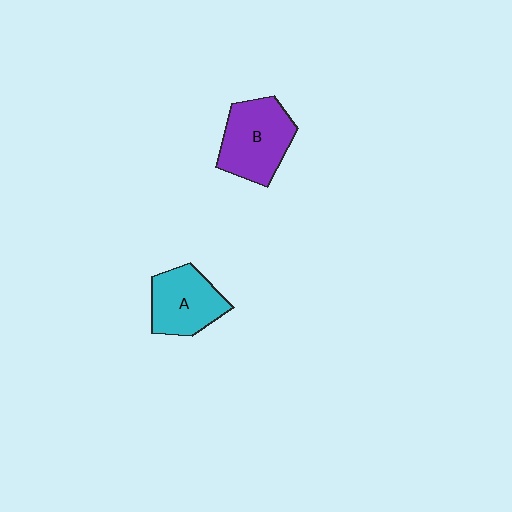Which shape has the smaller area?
Shape A (cyan).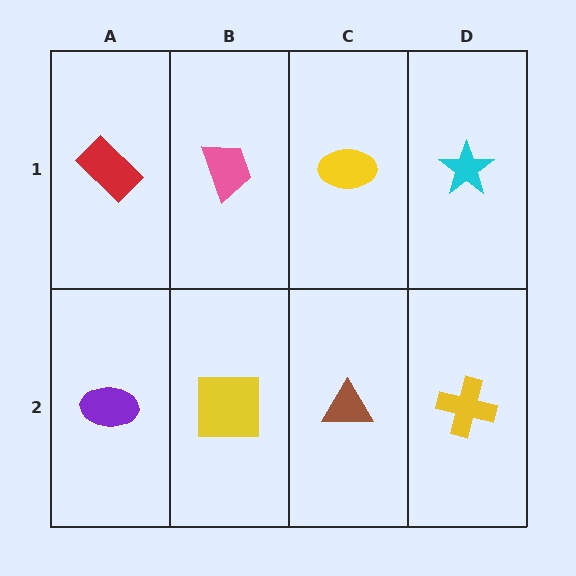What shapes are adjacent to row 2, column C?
A yellow ellipse (row 1, column C), a yellow square (row 2, column B), a yellow cross (row 2, column D).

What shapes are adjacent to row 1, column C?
A brown triangle (row 2, column C), a pink trapezoid (row 1, column B), a cyan star (row 1, column D).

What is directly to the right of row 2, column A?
A yellow square.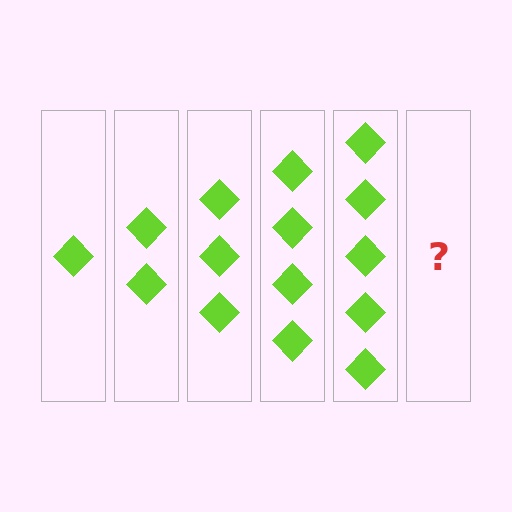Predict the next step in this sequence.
The next step is 6 diamonds.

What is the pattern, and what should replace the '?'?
The pattern is that each step adds one more diamond. The '?' should be 6 diamonds.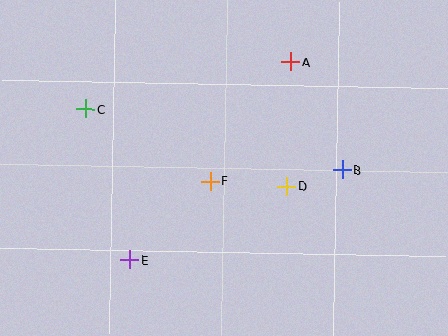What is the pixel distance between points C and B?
The distance between C and B is 263 pixels.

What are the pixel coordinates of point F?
Point F is at (210, 181).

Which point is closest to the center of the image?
Point F at (210, 181) is closest to the center.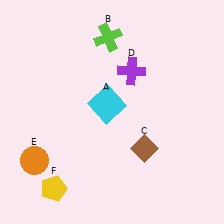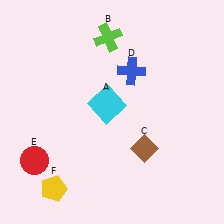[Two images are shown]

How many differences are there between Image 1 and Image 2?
There are 2 differences between the two images.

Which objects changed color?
D changed from purple to blue. E changed from orange to red.